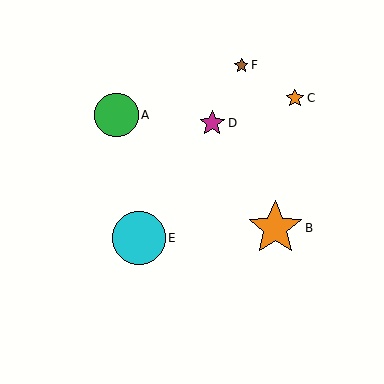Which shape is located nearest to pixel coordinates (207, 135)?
The magenta star (labeled D) at (212, 123) is nearest to that location.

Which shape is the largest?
The orange star (labeled B) is the largest.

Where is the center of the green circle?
The center of the green circle is at (117, 115).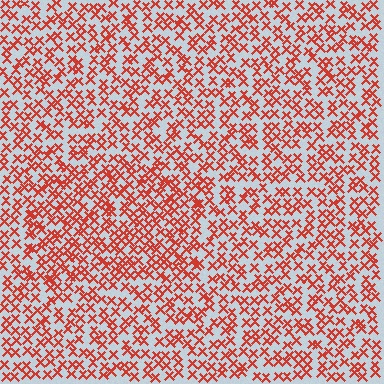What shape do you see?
I see a rectangle.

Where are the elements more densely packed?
The elements are more densely packed inside the rectangle boundary.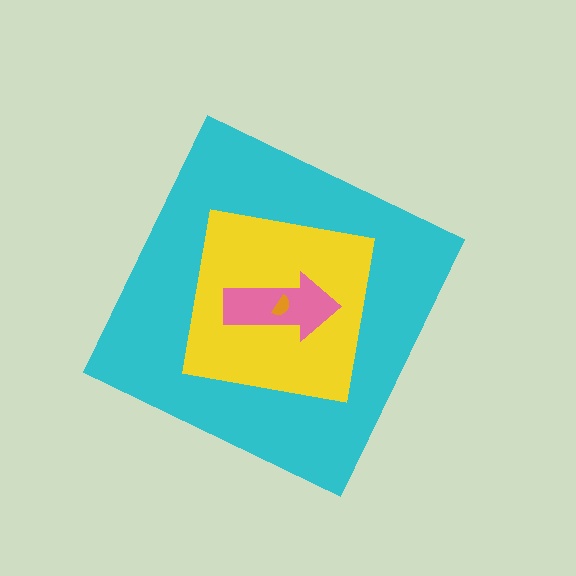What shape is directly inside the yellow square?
The pink arrow.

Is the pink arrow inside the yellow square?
Yes.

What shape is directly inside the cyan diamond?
The yellow square.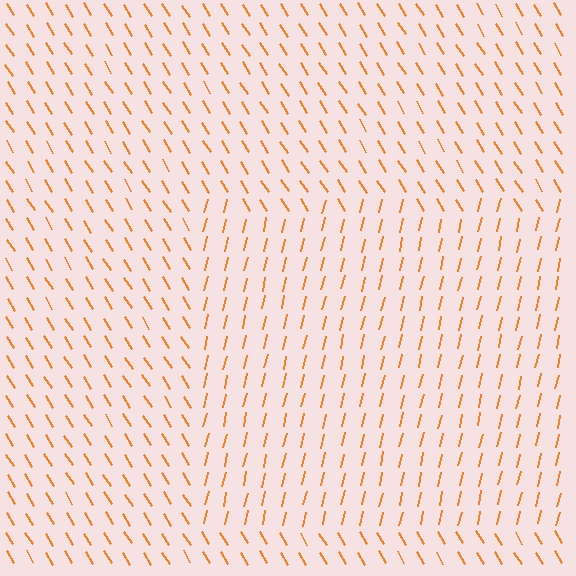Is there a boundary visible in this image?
Yes, there is a texture boundary formed by a change in line orientation.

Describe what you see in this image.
The image is filled with small orange line segments. A rectangle region in the image has lines oriented differently from the surrounding lines, creating a visible texture boundary.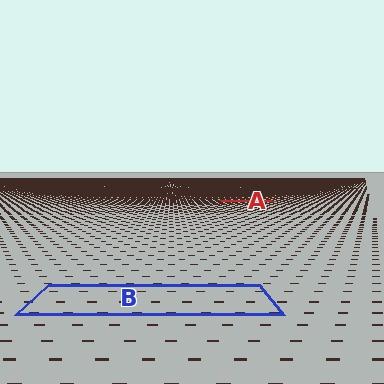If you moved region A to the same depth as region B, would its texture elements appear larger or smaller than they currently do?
They would appear larger. At a closer depth, the same texture elements are projected at a bigger on-screen size.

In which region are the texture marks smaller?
The texture marks are smaller in region A, because it is farther away.